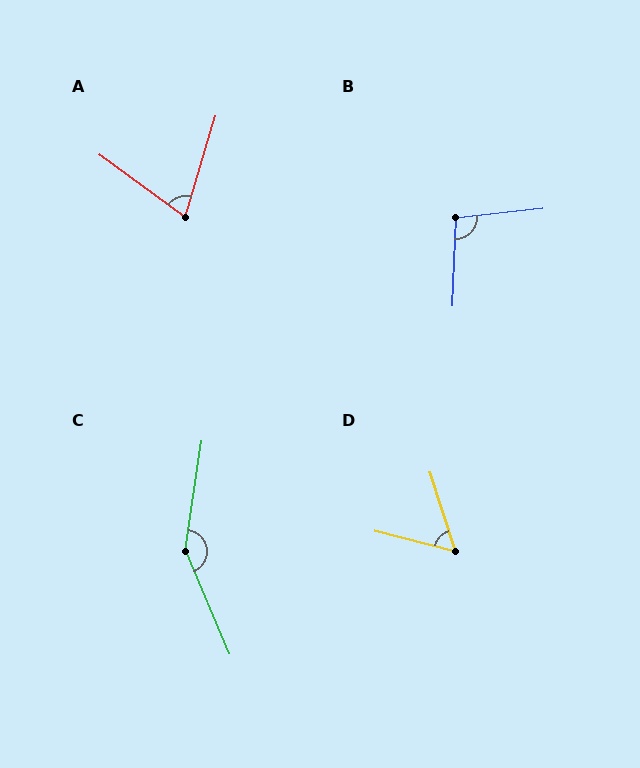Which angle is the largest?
C, at approximately 149 degrees.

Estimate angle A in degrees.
Approximately 71 degrees.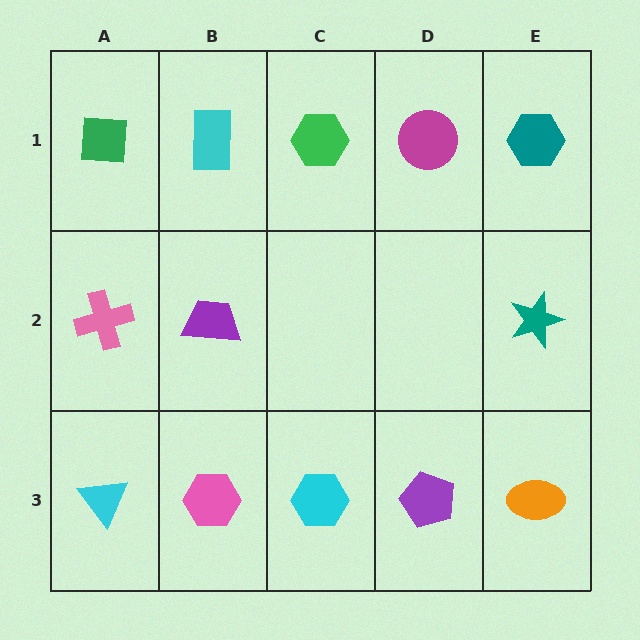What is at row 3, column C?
A cyan hexagon.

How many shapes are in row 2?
3 shapes.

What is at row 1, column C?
A green hexagon.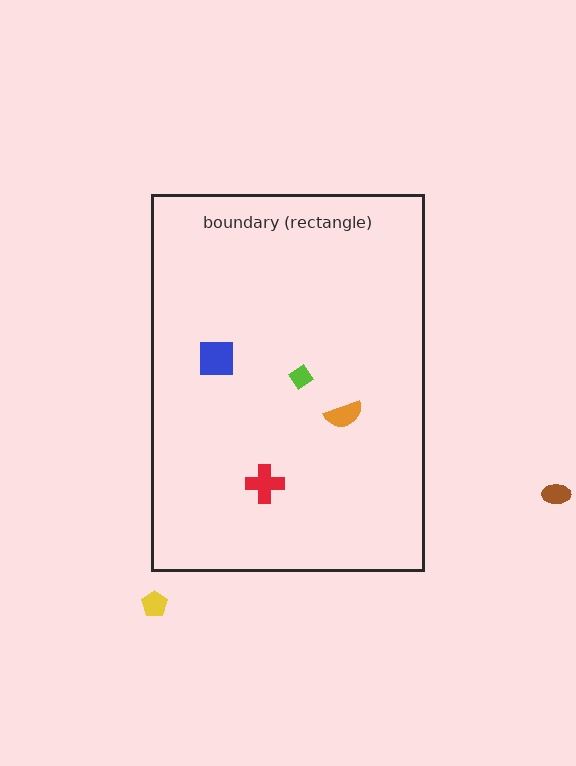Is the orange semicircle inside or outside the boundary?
Inside.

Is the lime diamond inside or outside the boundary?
Inside.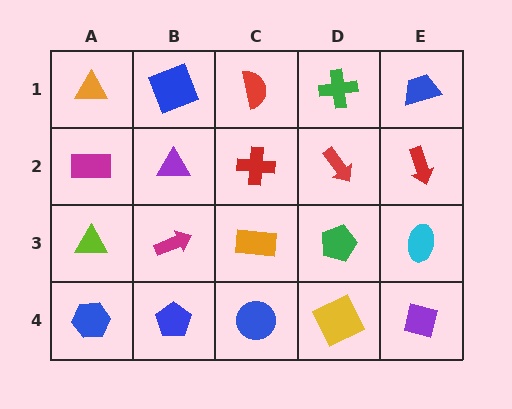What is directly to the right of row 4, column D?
A purple square.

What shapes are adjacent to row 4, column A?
A lime triangle (row 3, column A), a blue pentagon (row 4, column B).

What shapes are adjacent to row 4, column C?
An orange rectangle (row 3, column C), a blue pentagon (row 4, column B), a yellow square (row 4, column D).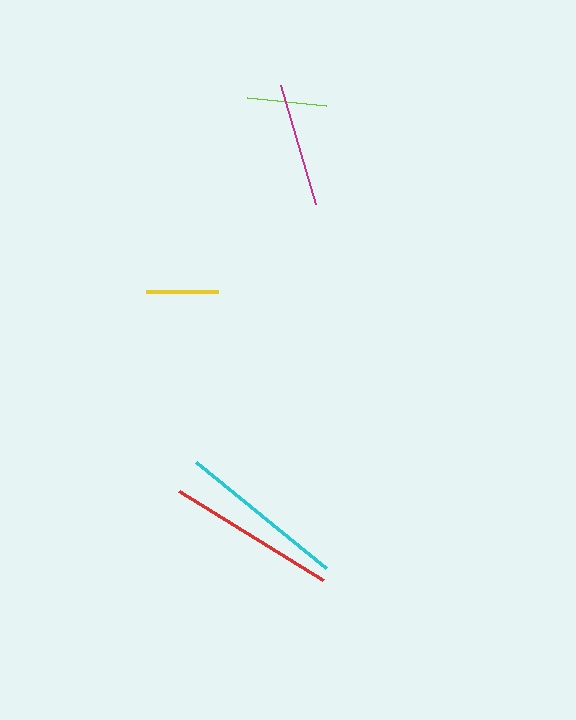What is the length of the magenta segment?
The magenta segment is approximately 124 pixels long.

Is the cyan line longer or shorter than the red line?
The red line is longer than the cyan line.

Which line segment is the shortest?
The yellow line is the shortest at approximately 72 pixels.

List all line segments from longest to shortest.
From longest to shortest: red, cyan, magenta, lime, yellow.